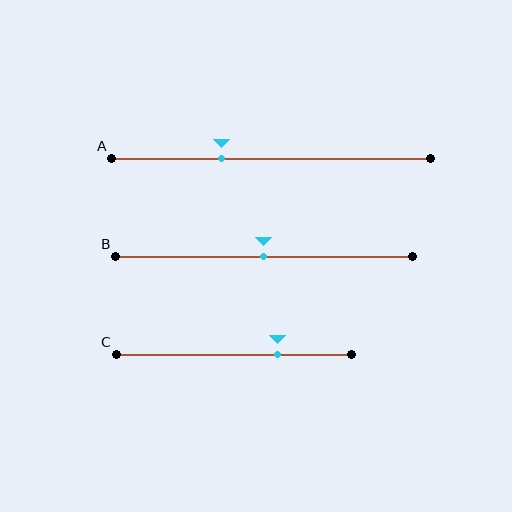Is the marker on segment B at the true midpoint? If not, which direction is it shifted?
Yes, the marker on segment B is at the true midpoint.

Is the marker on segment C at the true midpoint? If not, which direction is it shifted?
No, the marker on segment C is shifted to the right by about 18% of the segment length.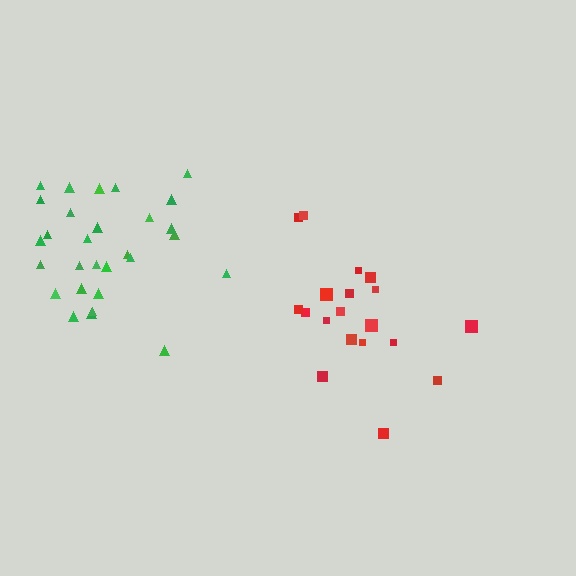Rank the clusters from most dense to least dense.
green, red.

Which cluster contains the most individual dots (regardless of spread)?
Green (29).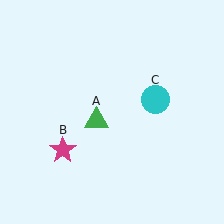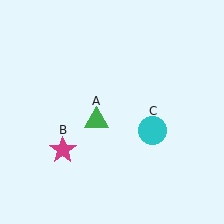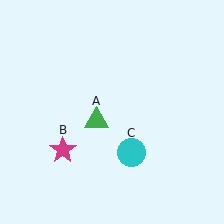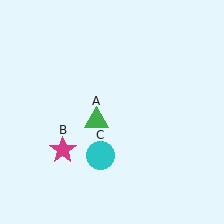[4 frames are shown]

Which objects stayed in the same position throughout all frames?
Green triangle (object A) and magenta star (object B) remained stationary.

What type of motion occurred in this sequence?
The cyan circle (object C) rotated clockwise around the center of the scene.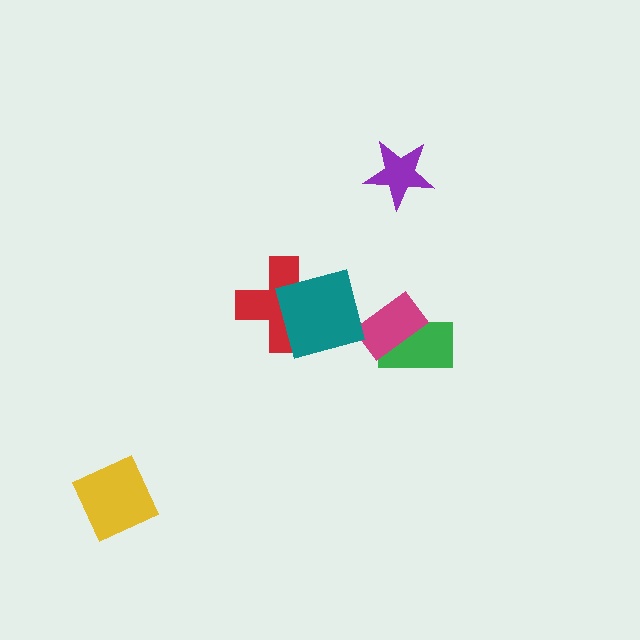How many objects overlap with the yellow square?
0 objects overlap with the yellow square.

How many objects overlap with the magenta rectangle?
1 object overlaps with the magenta rectangle.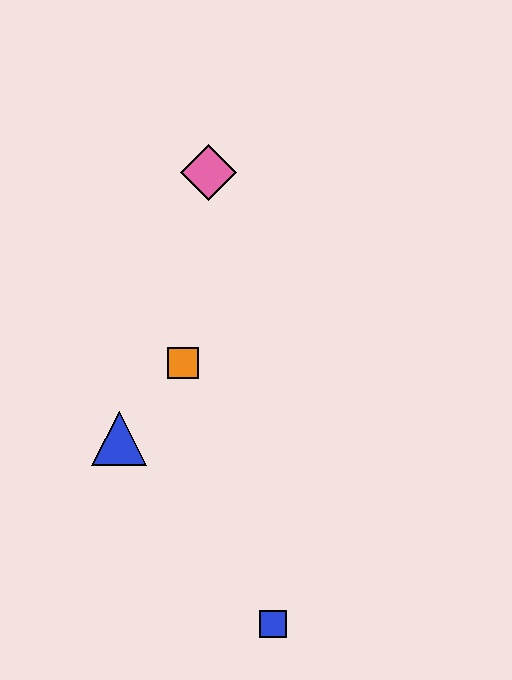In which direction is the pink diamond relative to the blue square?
The pink diamond is above the blue square.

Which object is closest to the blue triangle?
The orange square is closest to the blue triangle.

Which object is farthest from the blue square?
The pink diamond is farthest from the blue square.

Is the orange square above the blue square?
Yes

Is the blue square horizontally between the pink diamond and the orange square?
No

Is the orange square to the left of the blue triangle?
No